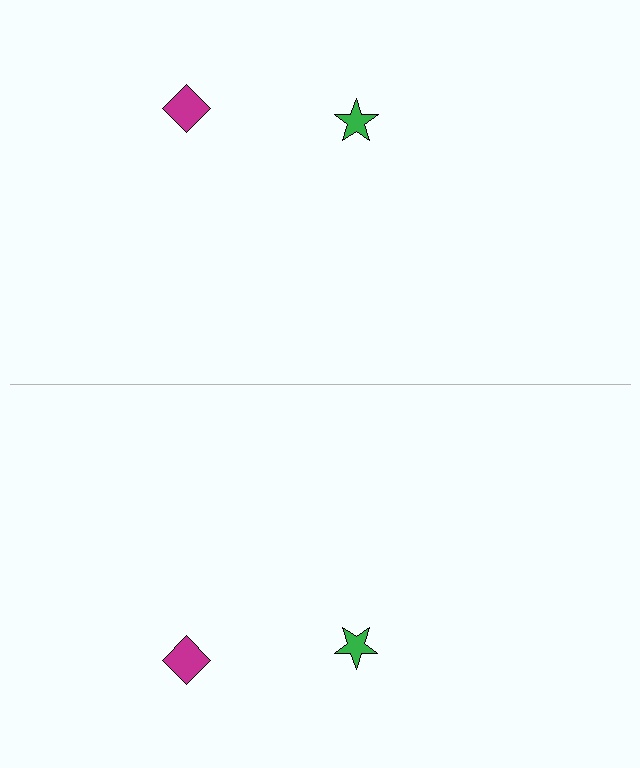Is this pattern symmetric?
Yes, this pattern has bilateral (reflection) symmetry.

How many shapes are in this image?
There are 4 shapes in this image.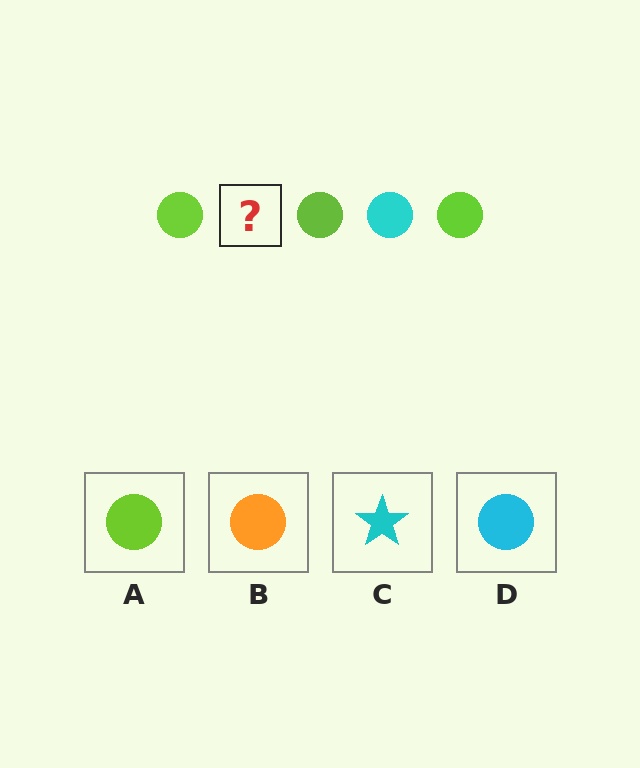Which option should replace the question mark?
Option D.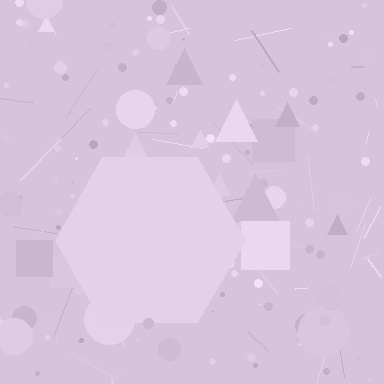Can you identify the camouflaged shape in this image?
The camouflaged shape is a hexagon.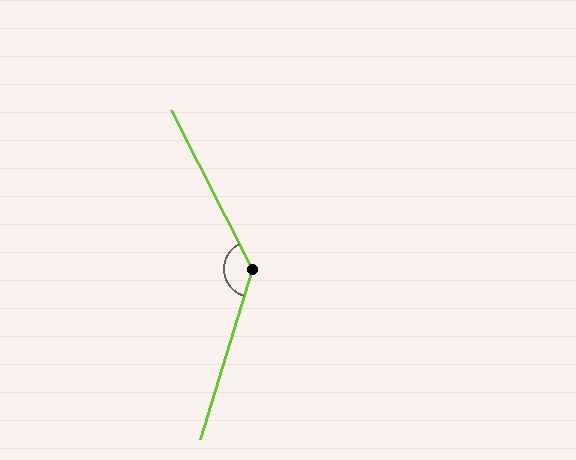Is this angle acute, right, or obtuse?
It is obtuse.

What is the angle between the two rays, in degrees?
Approximately 136 degrees.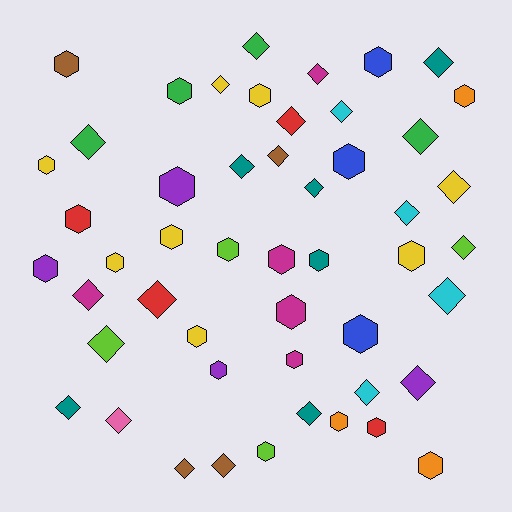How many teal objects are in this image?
There are 6 teal objects.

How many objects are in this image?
There are 50 objects.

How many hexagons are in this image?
There are 25 hexagons.